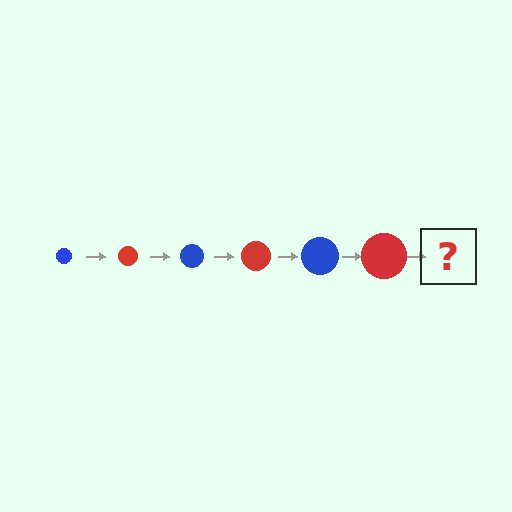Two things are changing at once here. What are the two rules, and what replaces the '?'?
The two rules are that the circle grows larger each step and the color cycles through blue and red. The '?' should be a blue circle, larger than the previous one.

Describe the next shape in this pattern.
It should be a blue circle, larger than the previous one.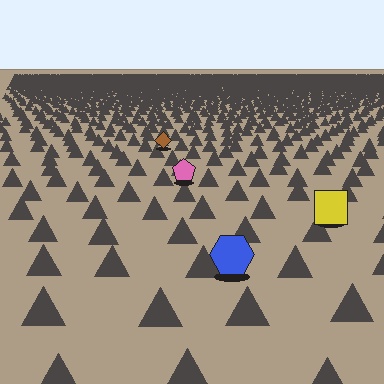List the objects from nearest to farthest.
From nearest to farthest: the blue hexagon, the yellow square, the pink pentagon, the brown diamond.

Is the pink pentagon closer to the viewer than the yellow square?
No. The yellow square is closer — you can tell from the texture gradient: the ground texture is coarser near it.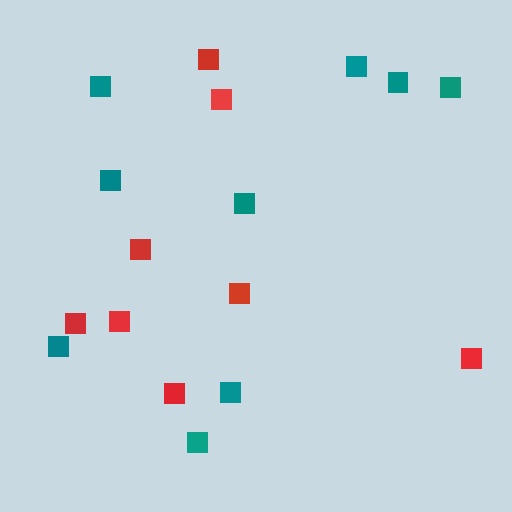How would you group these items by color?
There are 2 groups: one group of teal squares (9) and one group of red squares (8).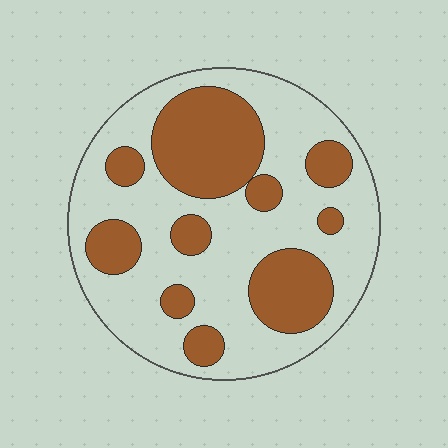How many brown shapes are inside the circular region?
10.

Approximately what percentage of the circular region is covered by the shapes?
Approximately 35%.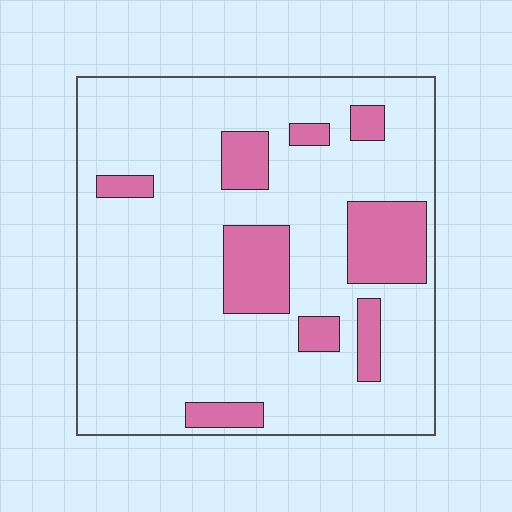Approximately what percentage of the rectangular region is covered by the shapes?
Approximately 20%.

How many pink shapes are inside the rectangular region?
9.